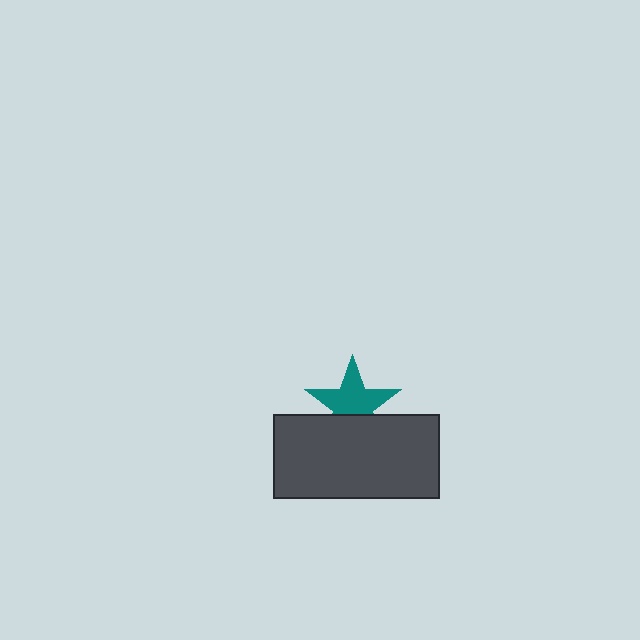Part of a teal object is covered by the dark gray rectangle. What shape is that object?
It is a star.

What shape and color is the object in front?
The object in front is a dark gray rectangle.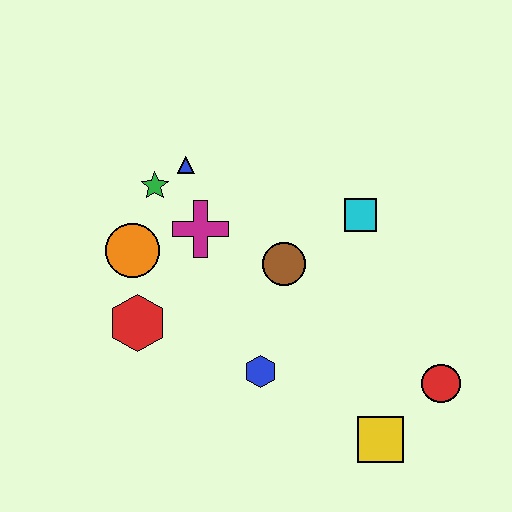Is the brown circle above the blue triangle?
No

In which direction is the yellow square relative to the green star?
The yellow square is below the green star.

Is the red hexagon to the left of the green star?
Yes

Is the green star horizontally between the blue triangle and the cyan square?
No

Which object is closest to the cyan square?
The brown circle is closest to the cyan square.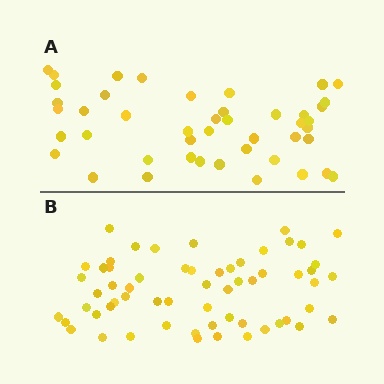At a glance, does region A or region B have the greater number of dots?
Region B (the bottom region) has more dots.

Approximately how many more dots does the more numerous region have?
Region B has approximately 15 more dots than region A.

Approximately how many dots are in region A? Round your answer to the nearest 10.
About 40 dots. (The exact count is 45, which rounds to 40.)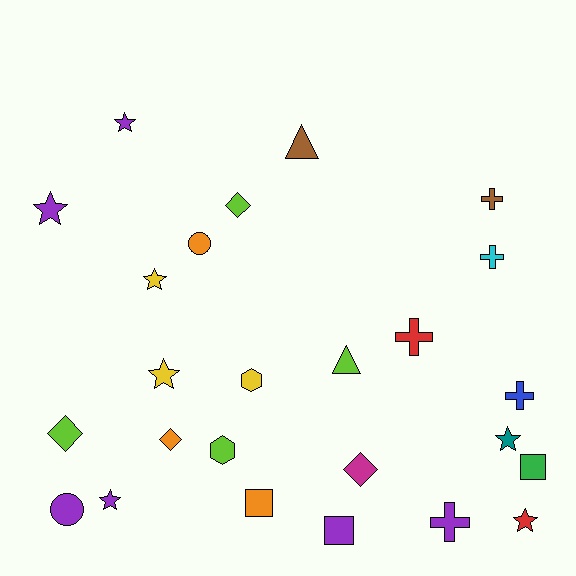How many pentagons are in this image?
There are no pentagons.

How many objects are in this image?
There are 25 objects.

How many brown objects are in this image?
There are 2 brown objects.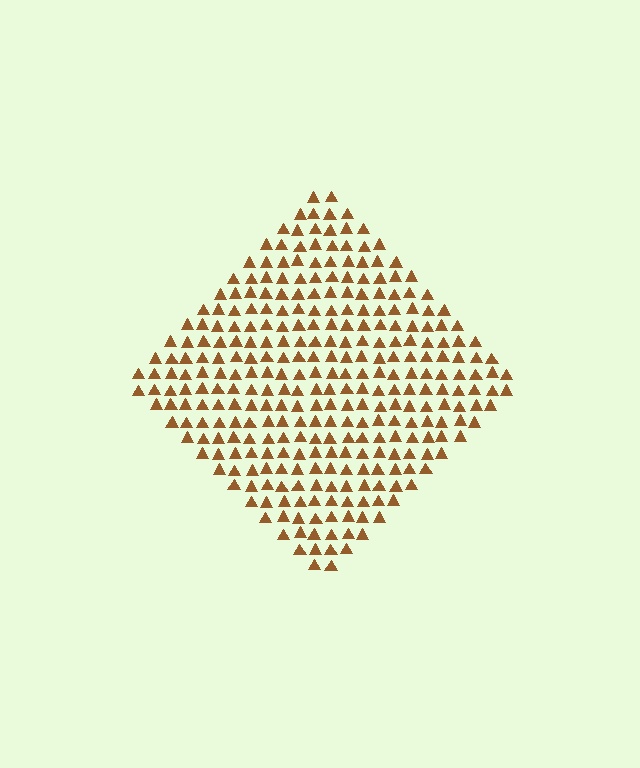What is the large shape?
The large shape is a diamond.